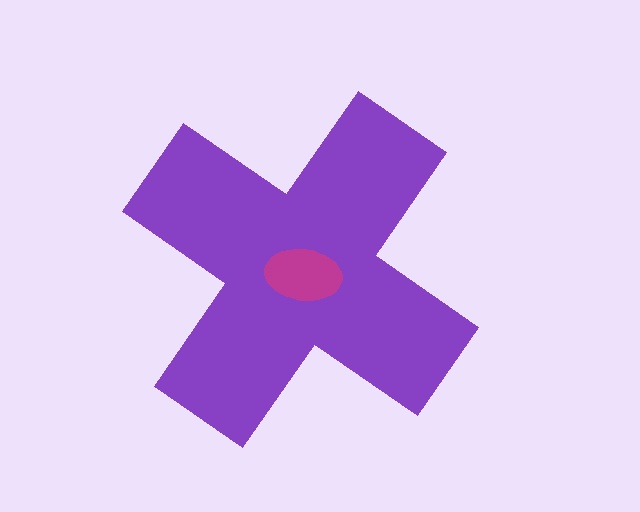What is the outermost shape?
The purple cross.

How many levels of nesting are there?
2.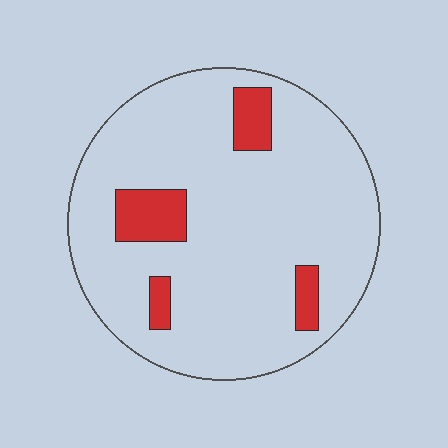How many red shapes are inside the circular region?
4.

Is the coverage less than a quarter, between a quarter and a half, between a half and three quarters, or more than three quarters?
Less than a quarter.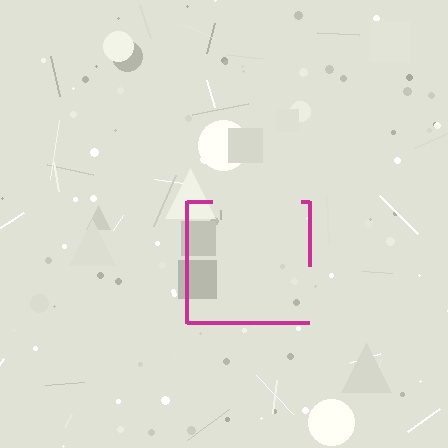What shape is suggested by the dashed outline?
The dashed outline suggests a square.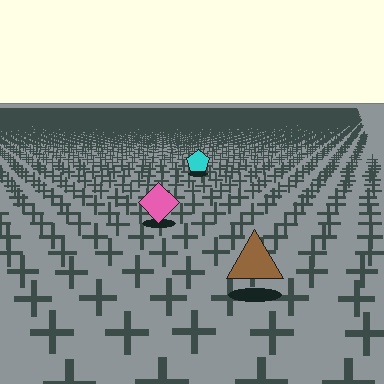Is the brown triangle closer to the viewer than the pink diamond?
Yes. The brown triangle is closer — you can tell from the texture gradient: the ground texture is coarser near it.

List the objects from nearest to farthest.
From nearest to farthest: the brown triangle, the pink diamond, the cyan pentagon.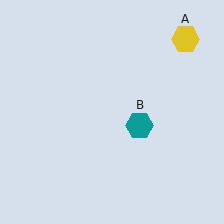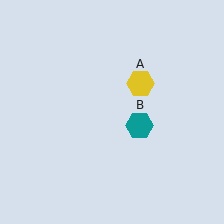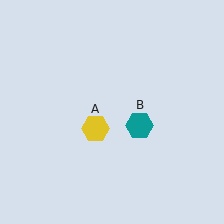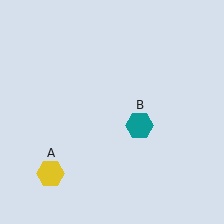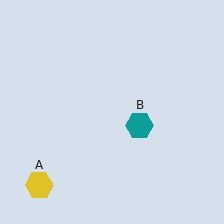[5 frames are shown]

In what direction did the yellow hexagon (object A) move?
The yellow hexagon (object A) moved down and to the left.